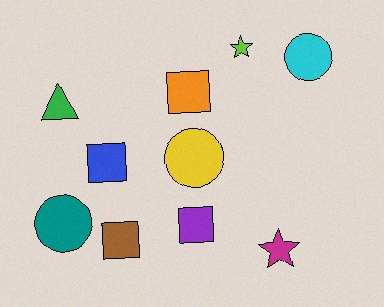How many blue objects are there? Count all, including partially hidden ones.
There is 1 blue object.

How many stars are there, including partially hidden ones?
There are 2 stars.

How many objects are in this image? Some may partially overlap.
There are 10 objects.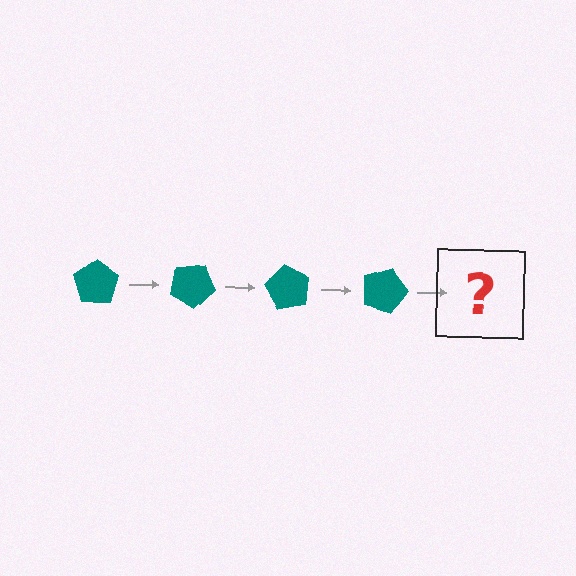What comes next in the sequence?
The next element should be a teal pentagon rotated 120 degrees.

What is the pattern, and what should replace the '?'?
The pattern is that the pentagon rotates 30 degrees each step. The '?' should be a teal pentagon rotated 120 degrees.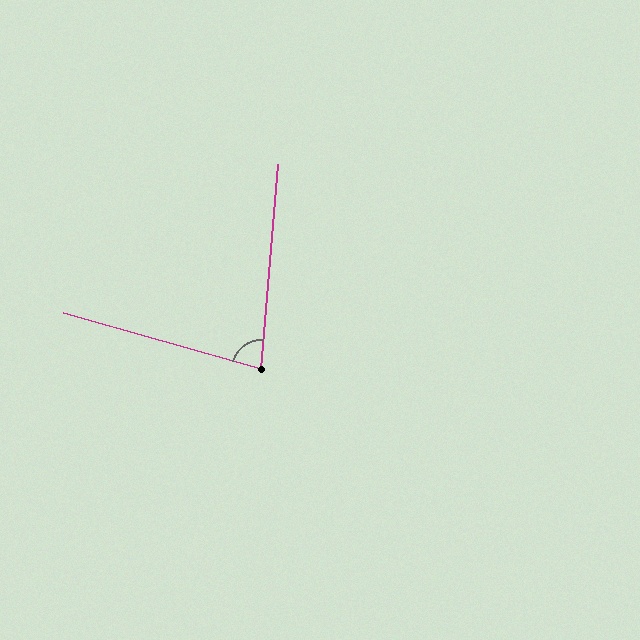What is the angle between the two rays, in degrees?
Approximately 79 degrees.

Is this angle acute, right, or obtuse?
It is acute.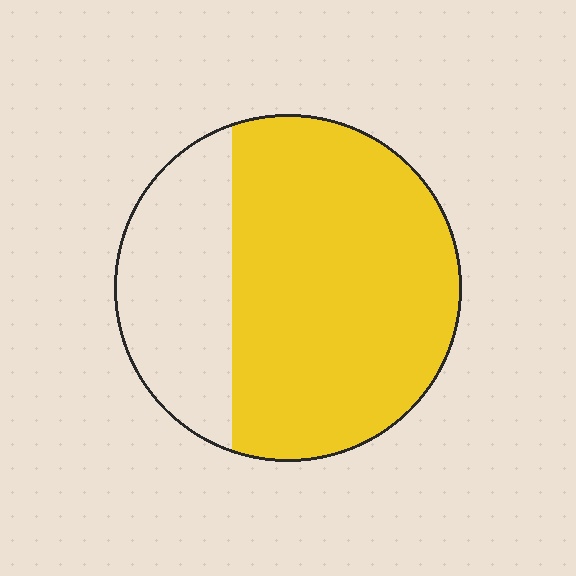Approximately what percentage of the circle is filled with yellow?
Approximately 70%.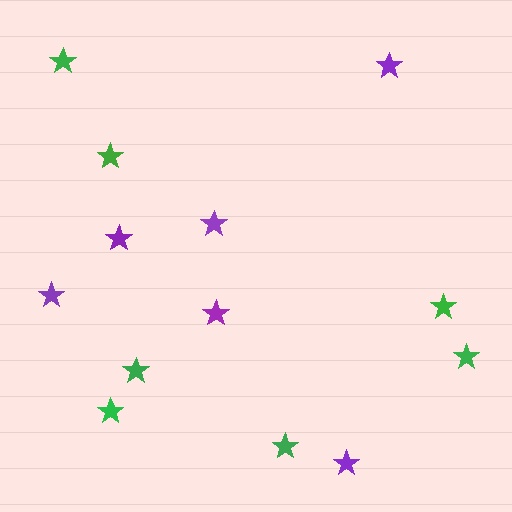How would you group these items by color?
There are 2 groups: one group of purple stars (6) and one group of green stars (7).